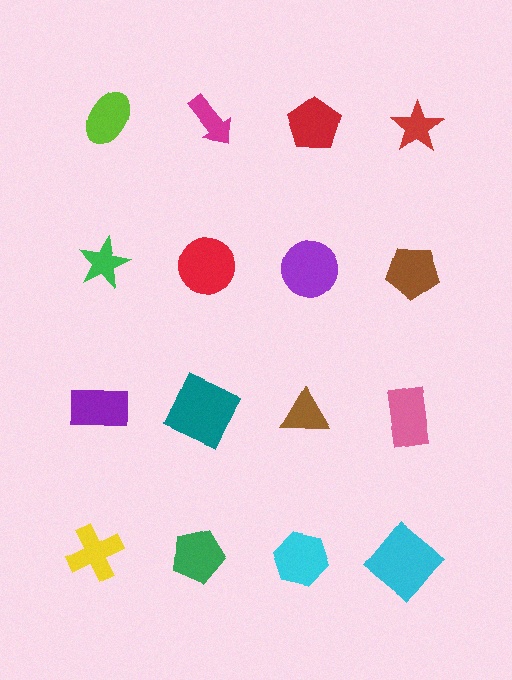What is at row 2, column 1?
A green star.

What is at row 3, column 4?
A pink rectangle.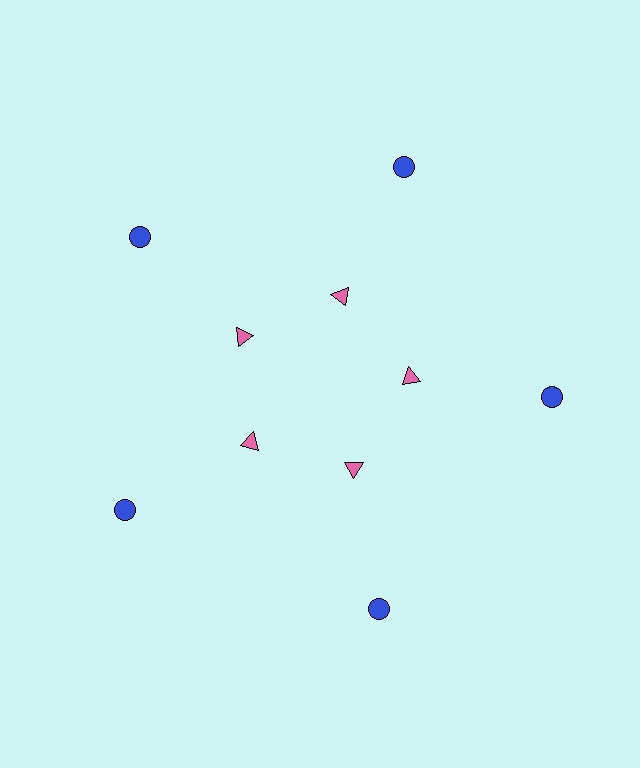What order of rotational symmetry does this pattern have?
This pattern has 5-fold rotational symmetry.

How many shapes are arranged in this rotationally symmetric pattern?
There are 10 shapes, arranged in 5 groups of 2.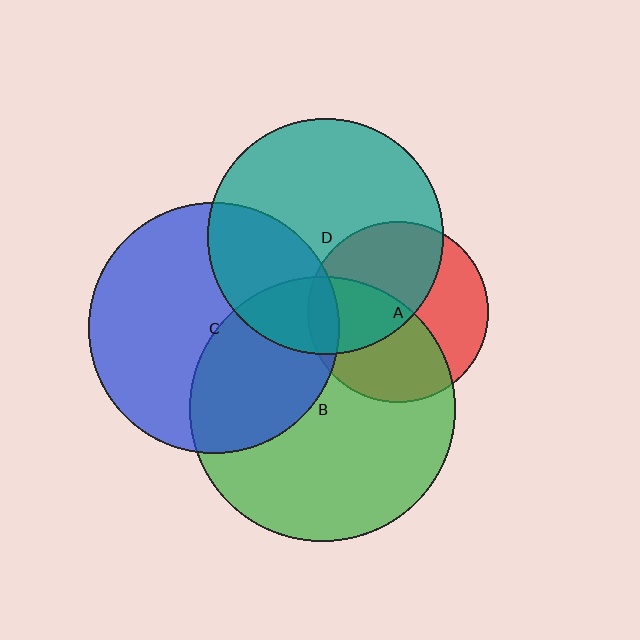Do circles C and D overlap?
Yes.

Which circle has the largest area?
Circle B (green).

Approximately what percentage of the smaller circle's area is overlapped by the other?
Approximately 30%.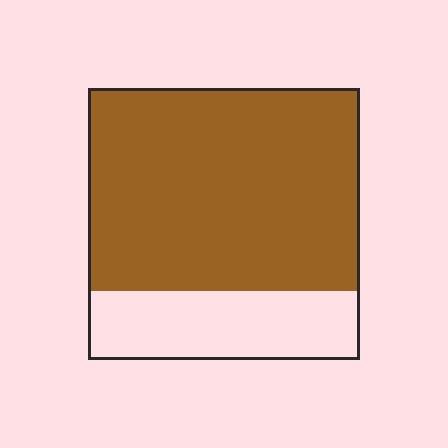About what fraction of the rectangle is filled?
About three quarters (3/4).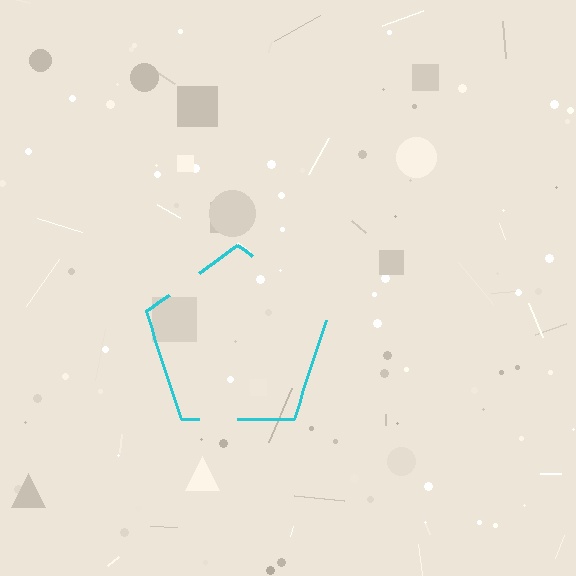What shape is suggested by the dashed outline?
The dashed outline suggests a pentagon.